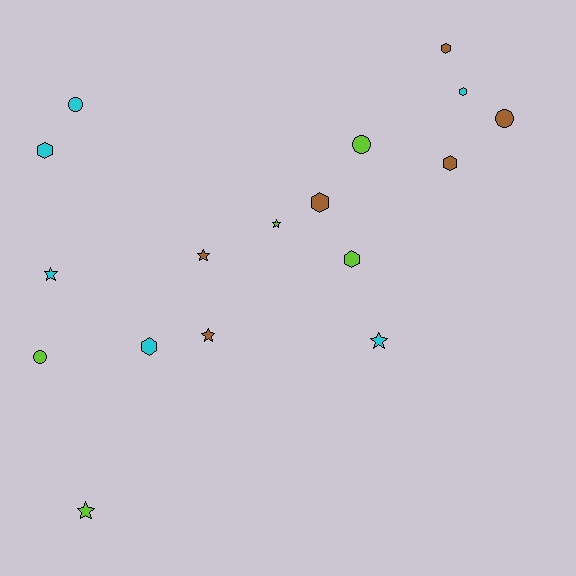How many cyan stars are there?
There are 2 cyan stars.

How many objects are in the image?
There are 17 objects.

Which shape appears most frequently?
Hexagon, with 7 objects.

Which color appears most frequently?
Cyan, with 6 objects.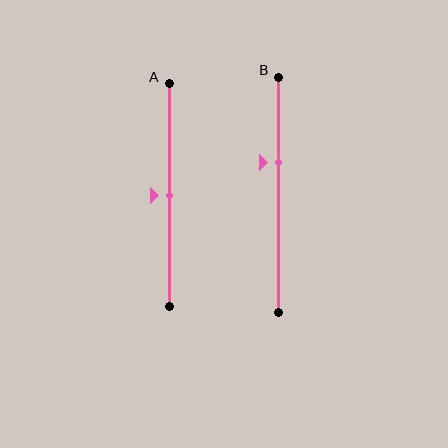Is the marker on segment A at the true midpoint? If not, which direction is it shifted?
Yes, the marker on segment A is at the true midpoint.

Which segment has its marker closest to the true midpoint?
Segment A has its marker closest to the true midpoint.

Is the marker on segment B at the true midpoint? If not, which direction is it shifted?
No, the marker on segment B is shifted upward by about 14% of the segment length.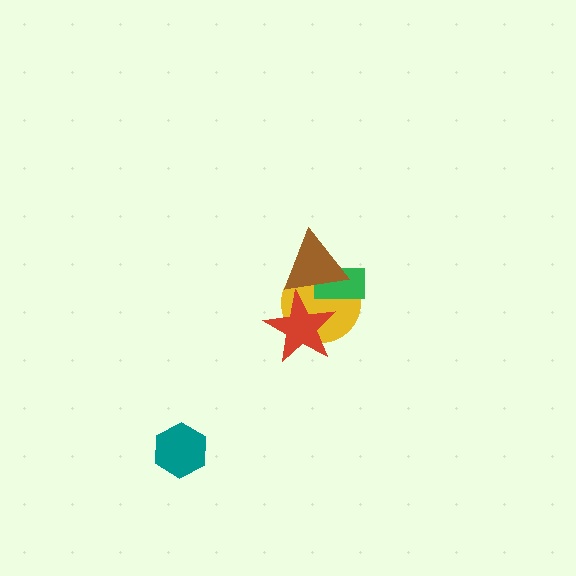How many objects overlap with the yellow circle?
3 objects overlap with the yellow circle.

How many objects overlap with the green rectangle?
2 objects overlap with the green rectangle.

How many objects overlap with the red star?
2 objects overlap with the red star.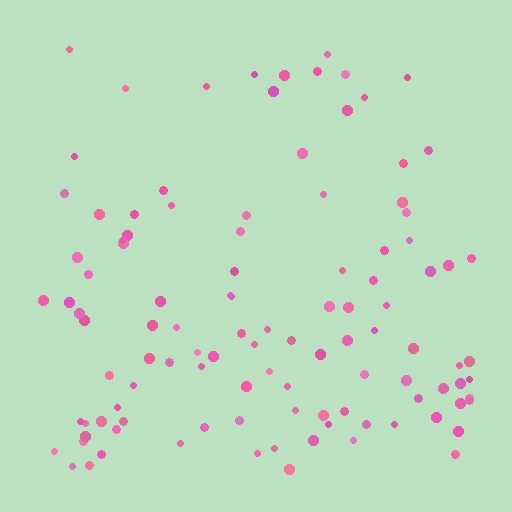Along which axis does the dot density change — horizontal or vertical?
Vertical.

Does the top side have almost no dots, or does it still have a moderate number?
Still a moderate number, just noticeably fewer than the bottom.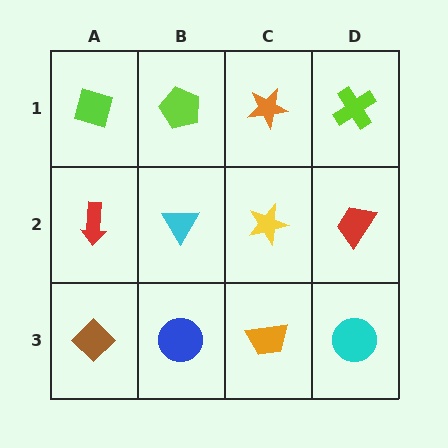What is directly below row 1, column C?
A yellow star.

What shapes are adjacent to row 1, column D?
A red trapezoid (row 2, column D), an orange star (row 1, column C).